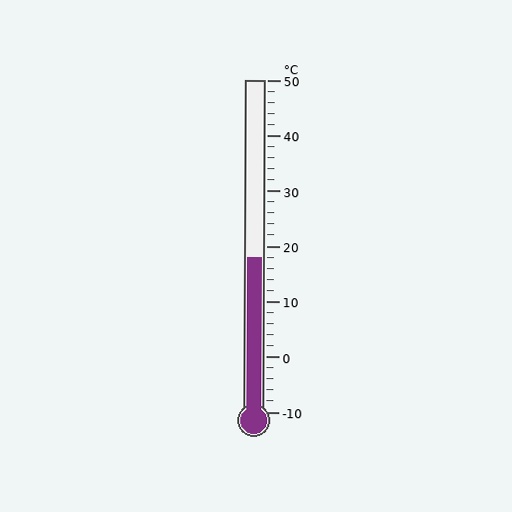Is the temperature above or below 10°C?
The temperature is above 10°C.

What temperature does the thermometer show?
The thermometer shows approximately 18°C.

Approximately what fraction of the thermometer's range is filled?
The thermometer is filled to approximately 45% of its range.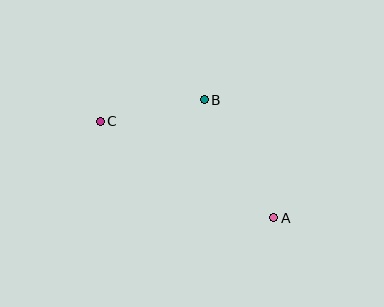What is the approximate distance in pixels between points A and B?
The distance between A and B is approximately 137 pixels.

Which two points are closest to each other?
Points B and C are closest to each other.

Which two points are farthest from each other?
Points A and C are farthest from each other.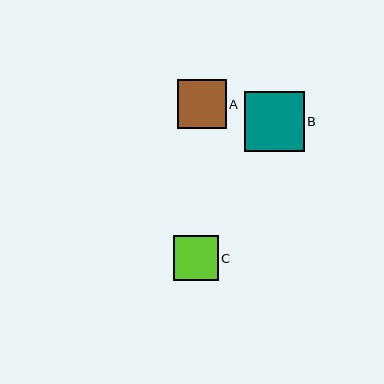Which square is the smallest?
Square C is the smallest with a size of approximately 45 pixels.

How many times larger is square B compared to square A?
Square B is approximately 1.2 times the size of square A.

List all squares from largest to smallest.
From largest to smallest: B, A, C.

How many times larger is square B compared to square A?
Square B is approximately 1.2 times the size of square A.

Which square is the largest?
Square B is the largest with a size of approximately 59 pixels.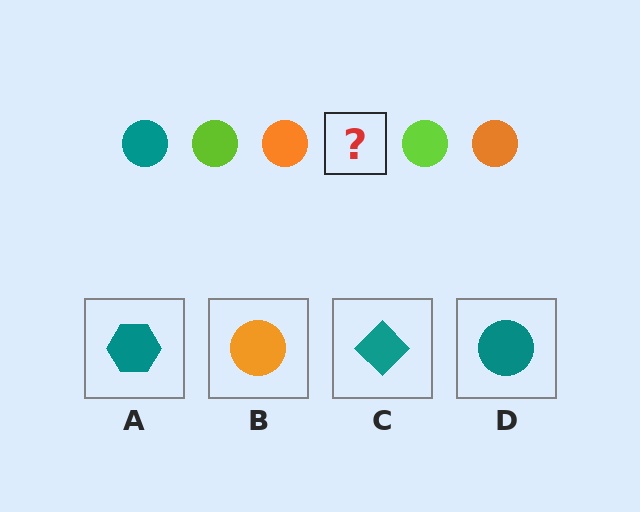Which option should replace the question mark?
Option D.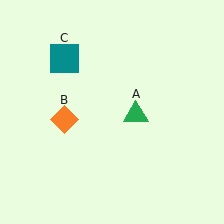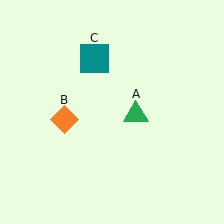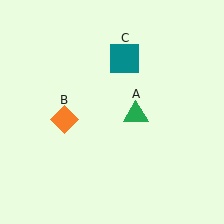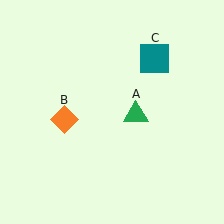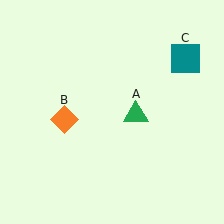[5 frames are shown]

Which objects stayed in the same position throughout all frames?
Green triangle (object A) and orange diamond (object B) remained stationary.